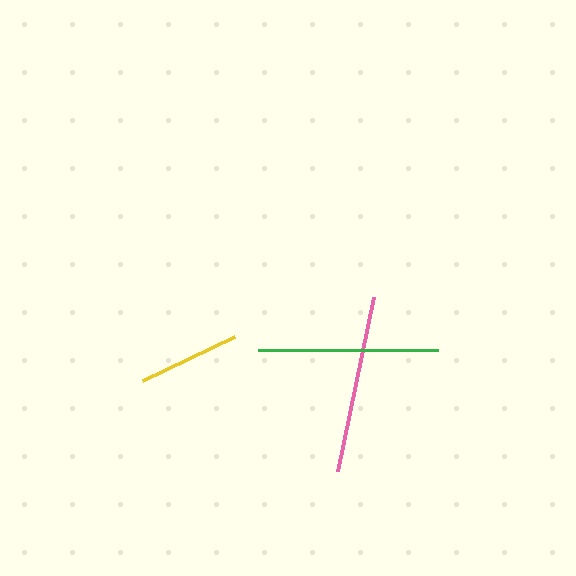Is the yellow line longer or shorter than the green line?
The green line is longer than the yellow line.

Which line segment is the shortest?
The yellow line is the shortest at approximately 102 pixels.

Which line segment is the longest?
The green line is the longest at approximately 179 pixels.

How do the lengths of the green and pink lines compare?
The green and pink lines are approximately the same length.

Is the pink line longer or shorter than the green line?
The green line is longer than the pink line.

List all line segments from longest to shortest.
From longest to shortest: green, pink, yellow.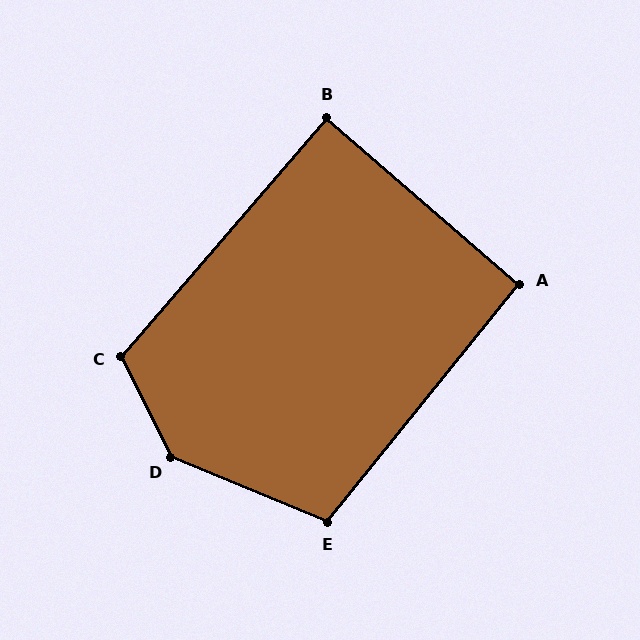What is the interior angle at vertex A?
Approximately 92 degrees (approximately right).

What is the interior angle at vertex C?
Approximately 113 degrees (obtuse).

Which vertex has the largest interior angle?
D, at approximately 139 degrees.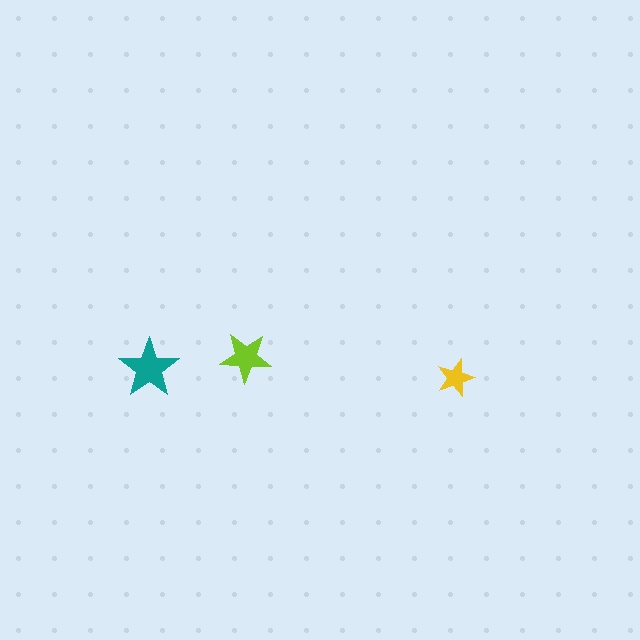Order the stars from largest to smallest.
the teal one, the lime one, the yellow one.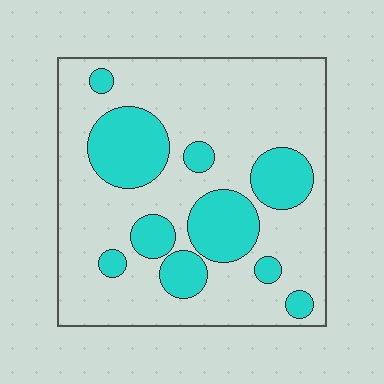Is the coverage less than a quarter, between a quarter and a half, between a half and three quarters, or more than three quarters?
Between a quarter and a half.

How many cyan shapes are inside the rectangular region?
10.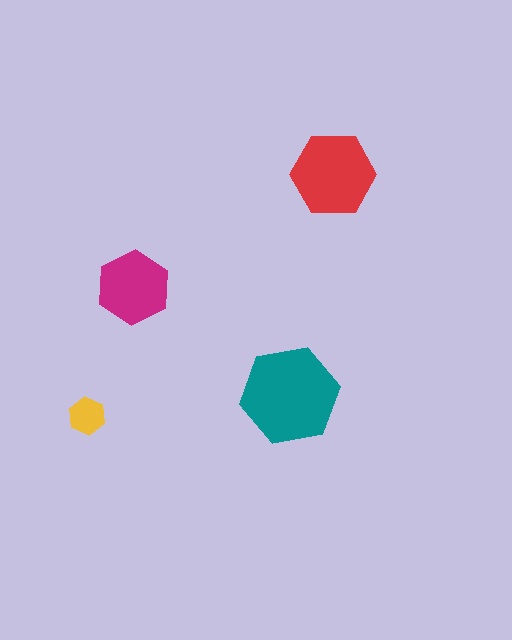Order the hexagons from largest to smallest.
the teal one, the red one, the magenta one, the yellow one.